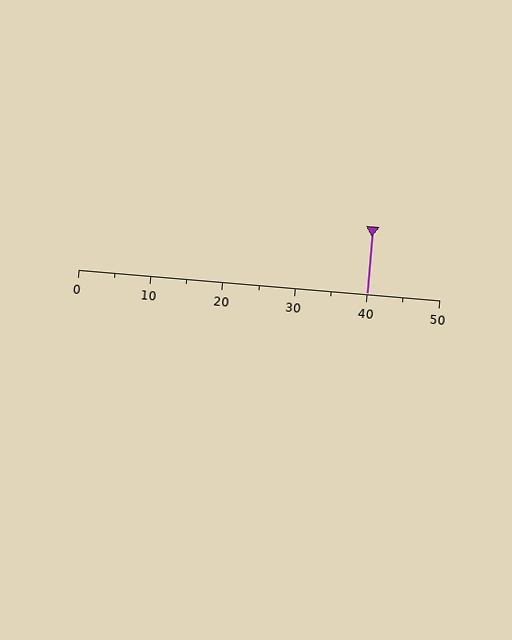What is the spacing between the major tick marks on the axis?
The major ticks are spaced 10 apart.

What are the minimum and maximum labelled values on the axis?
The axis runs from 0 to 50.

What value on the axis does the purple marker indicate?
The marker indicates approximately 40.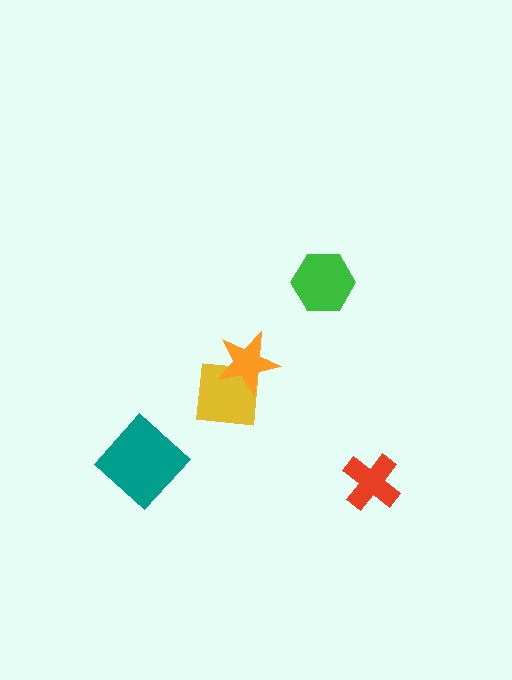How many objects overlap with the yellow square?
1 object overlaps with the yellow square.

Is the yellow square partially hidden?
Yes, it is partially covered by another shape.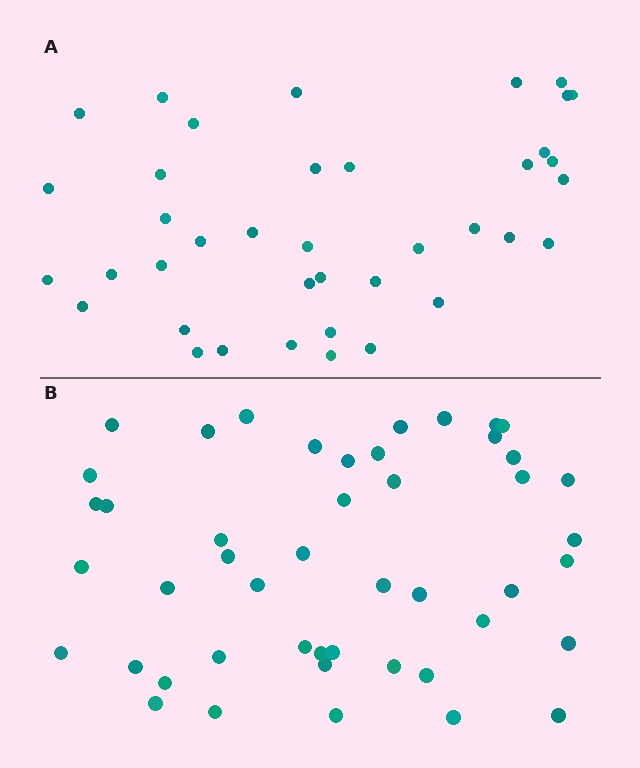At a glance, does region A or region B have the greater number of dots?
Region B (the bottom region) has more dots.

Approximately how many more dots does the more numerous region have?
Region B has roughly 8 or so more dots than region A.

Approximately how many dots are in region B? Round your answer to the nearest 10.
About 50 dots. (The exact count is 47, which rounds to 50.)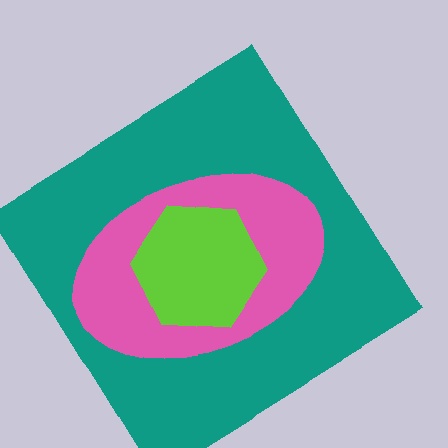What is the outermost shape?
The teal diamond.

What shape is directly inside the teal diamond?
The pink ellipse.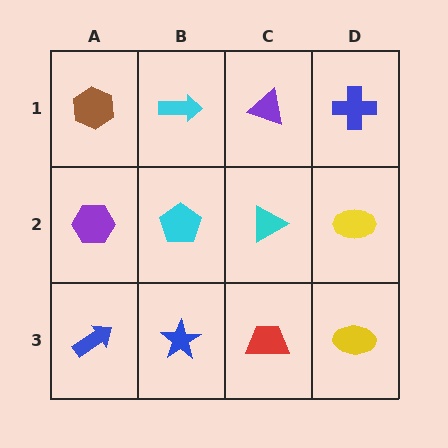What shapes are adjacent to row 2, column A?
A brown hexagon (row 1, column A), a blue arrow (row 3, column A), a cyan pentagon (row 2, column B).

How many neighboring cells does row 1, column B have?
3.